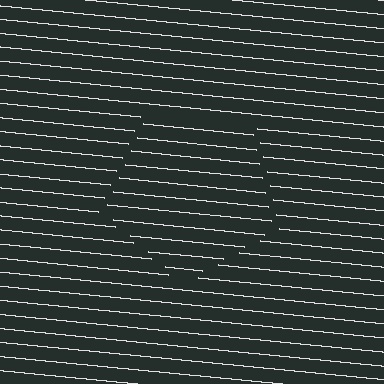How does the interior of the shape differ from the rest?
The interior of the shape contains the same grating, shifted by half a period — the contour is defined by the phase discontinuity where line-ends from the inner and outer gratings abut.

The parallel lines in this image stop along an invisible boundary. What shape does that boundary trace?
An illusory pentagon. The interior of the shape contains the same grating, shifted by half a period — the contour is defined by the phase discontinuity where line-ends from the inner and outer gratings abut.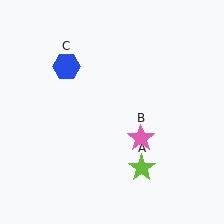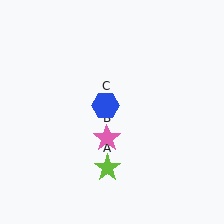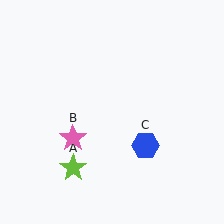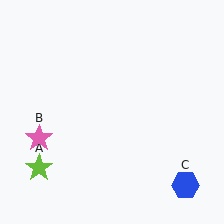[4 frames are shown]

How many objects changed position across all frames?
3 objects changed position: lime star (object A), pink star (object B), blue hexagon (object C).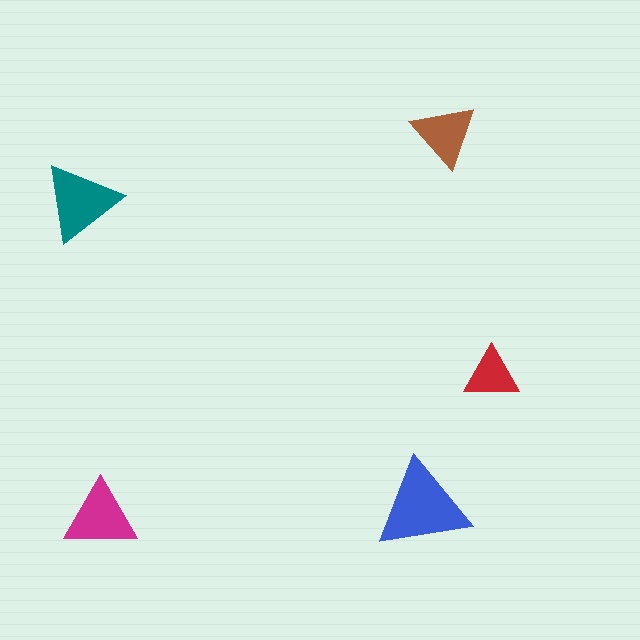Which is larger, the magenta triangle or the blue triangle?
The blue one.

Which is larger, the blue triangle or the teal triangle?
The blue one.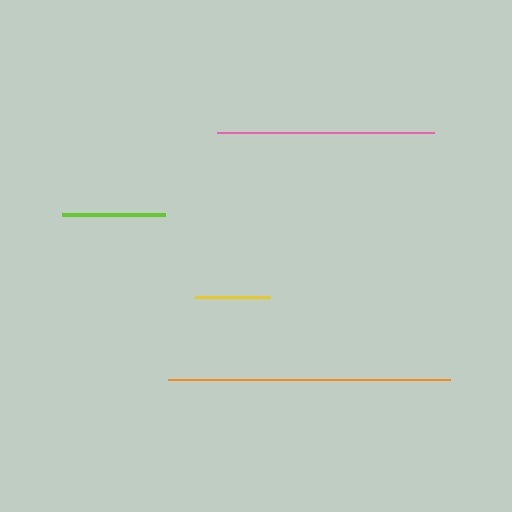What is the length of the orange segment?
The orange segment is approximately 282 pixels long.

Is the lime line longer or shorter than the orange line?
The orange line is longer than the lime line.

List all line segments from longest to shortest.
From longest to shortest: orange, pink, lime, yellow.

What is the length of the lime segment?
The lime segment is approximately 104 pixels long.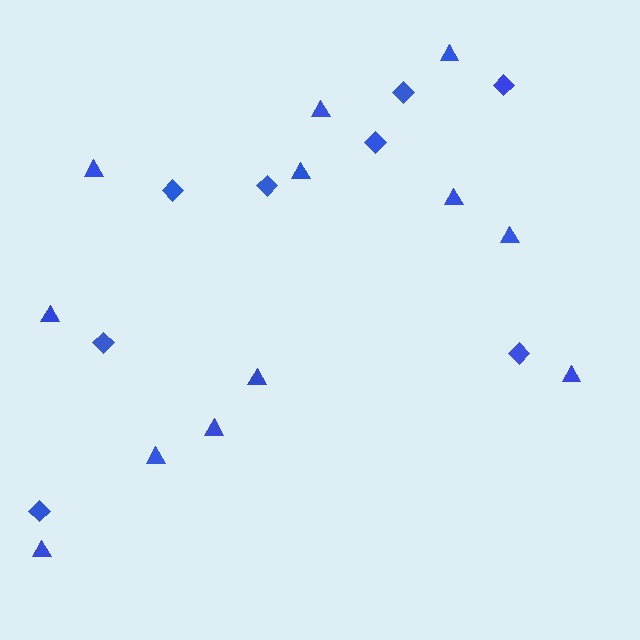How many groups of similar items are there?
There are 2 groups: one group of diamonds (8) and one group of triangles (12).